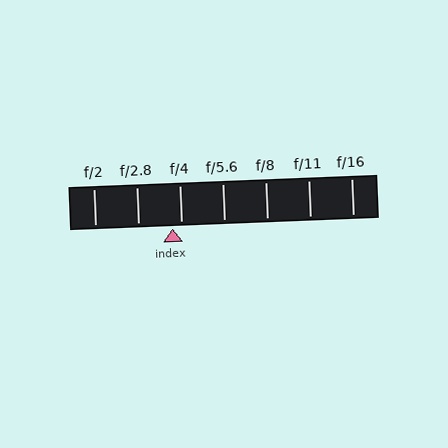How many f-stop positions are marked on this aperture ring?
There are 7 f-stop positions marked.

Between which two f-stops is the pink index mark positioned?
The index mark is between f/2.8 and f/4.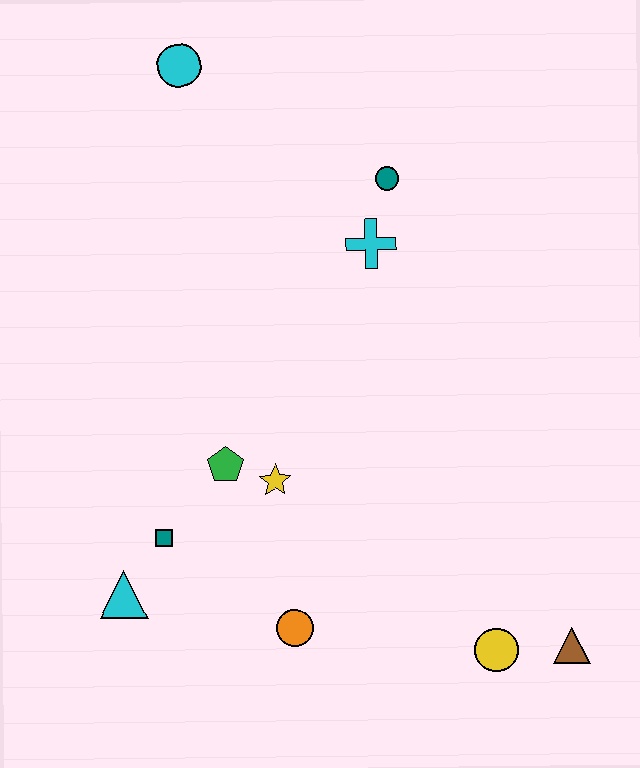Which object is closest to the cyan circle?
The teal circle is closest to the cyan circle.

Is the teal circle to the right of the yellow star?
Yes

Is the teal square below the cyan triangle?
No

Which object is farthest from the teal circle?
The brown triangle is farthest from the teal circle.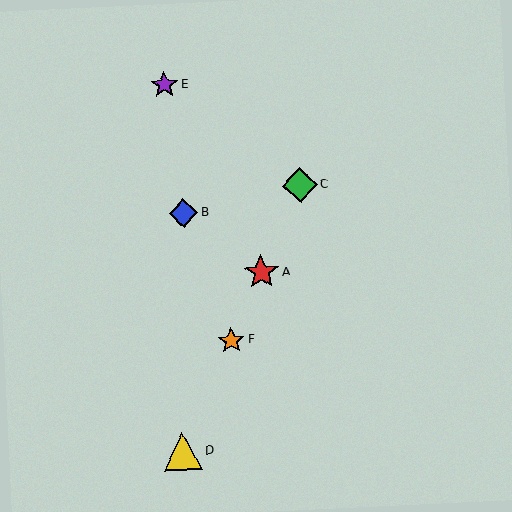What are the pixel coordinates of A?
Object A is at (261, 272).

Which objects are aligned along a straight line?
Objects A, C, D, F are aligned along a straight line.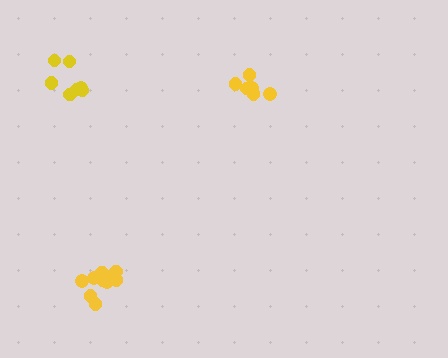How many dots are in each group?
Group 1: 7 dots, Group 2: 11 dots, Group 3: 7 dots (25 total).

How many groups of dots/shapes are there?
There are 3 groups.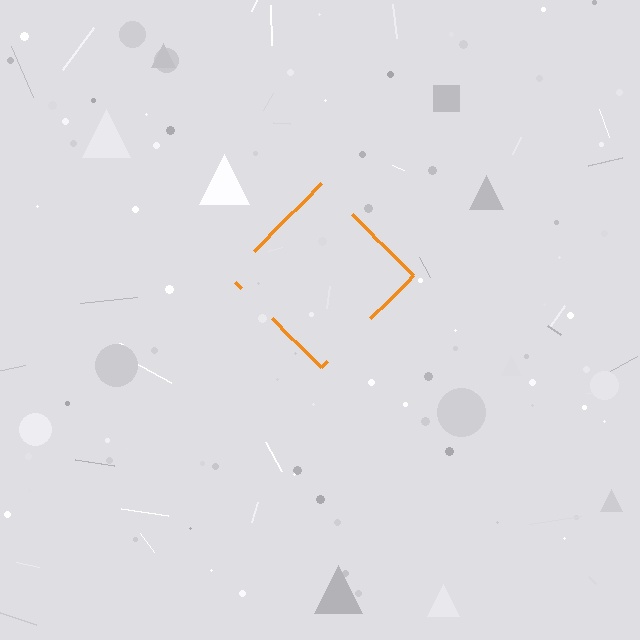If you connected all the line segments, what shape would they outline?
They would outline a diamond.